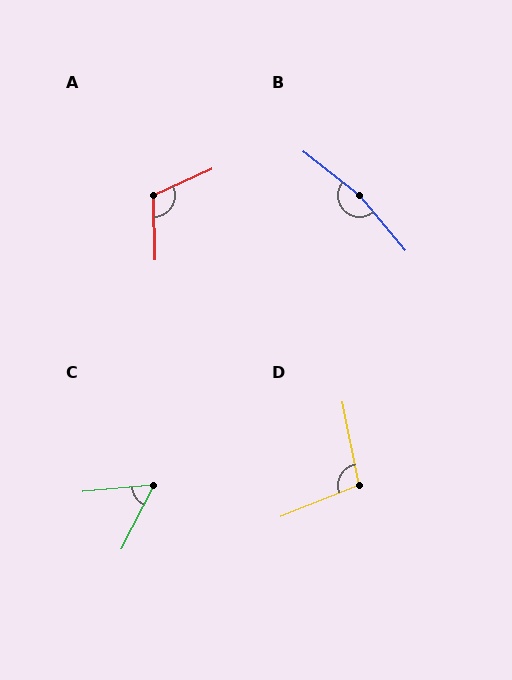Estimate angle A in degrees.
Approximately 113 degrees.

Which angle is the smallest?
C, at approximately 58 degrees.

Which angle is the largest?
B, at approximately 168 degrees.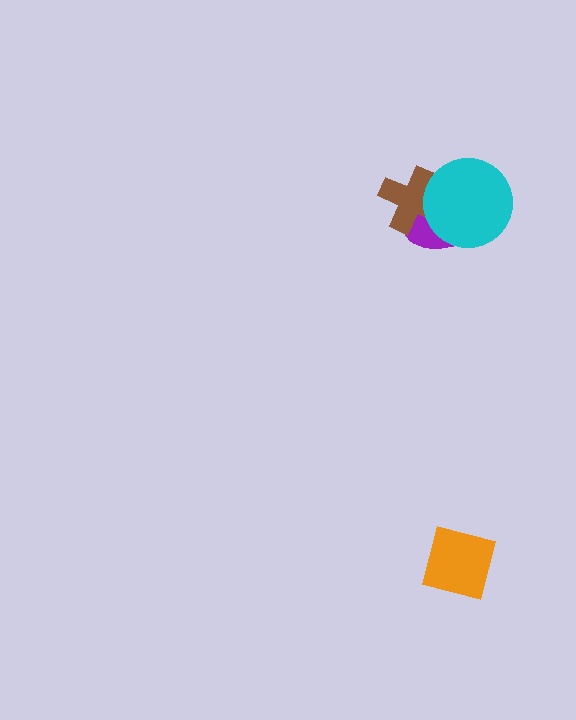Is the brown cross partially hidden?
Yes, it is partially covered by another shape.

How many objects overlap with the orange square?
0 objects overlap with the orange square.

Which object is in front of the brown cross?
The cyan circle is in front of the brown cross.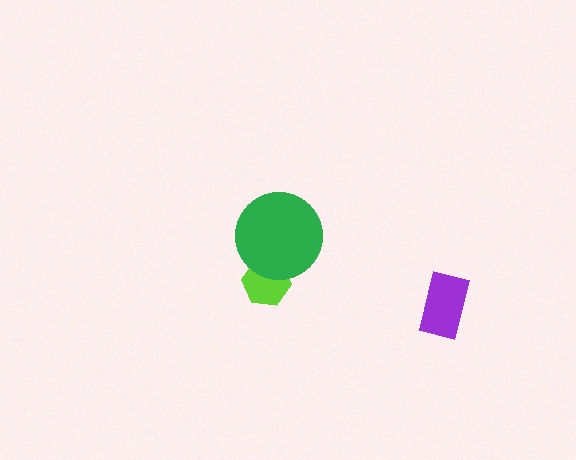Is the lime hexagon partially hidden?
Yes, it is partially covered by another shape.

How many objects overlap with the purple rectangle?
0 objects overlap with the purple rectangle.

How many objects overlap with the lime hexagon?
1 object overlaps with the lime hexagon.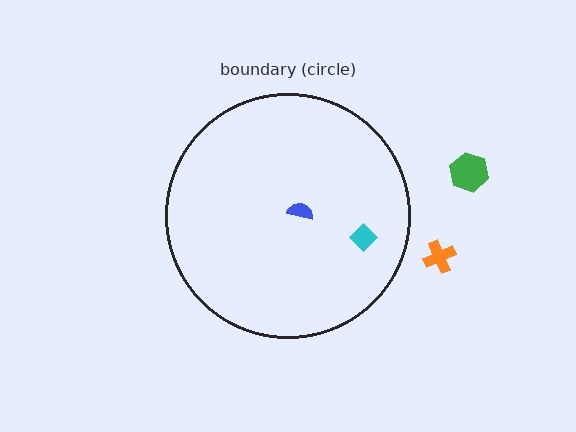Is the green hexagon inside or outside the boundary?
Outside.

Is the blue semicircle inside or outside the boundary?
Inside.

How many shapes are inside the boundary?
2 inside, 2 outside.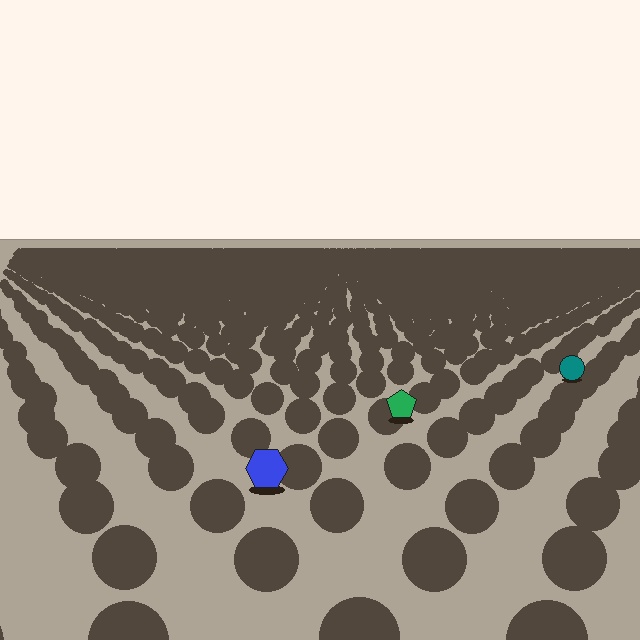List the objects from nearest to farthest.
From nearest to farthest: the blue hexagon, the green pentagon, the teal circle.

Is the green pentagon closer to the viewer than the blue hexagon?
No. The blue hexagon is closer — you can tell from the texture gradient: the ground texture is coarser near it.